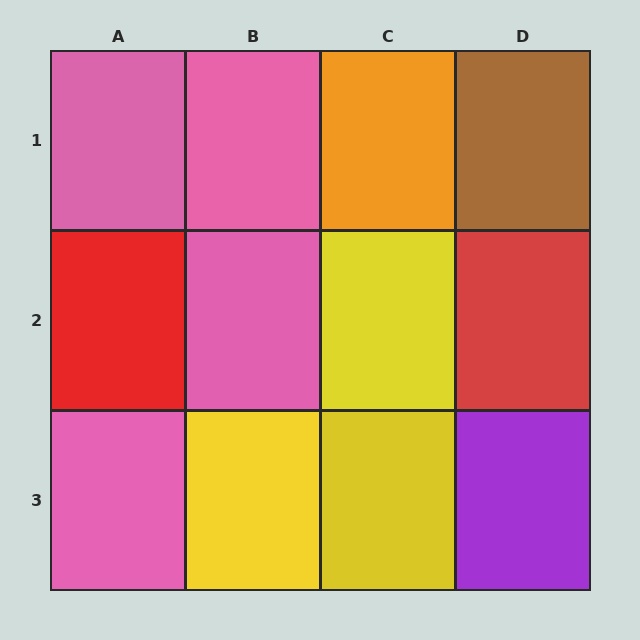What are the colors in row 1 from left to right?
Pink, pink, orange, brown.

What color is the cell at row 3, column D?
Purple.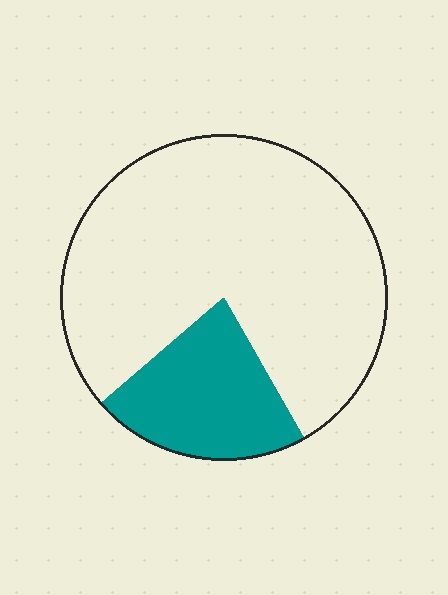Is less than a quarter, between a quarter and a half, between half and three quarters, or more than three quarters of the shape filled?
Less than a quarter.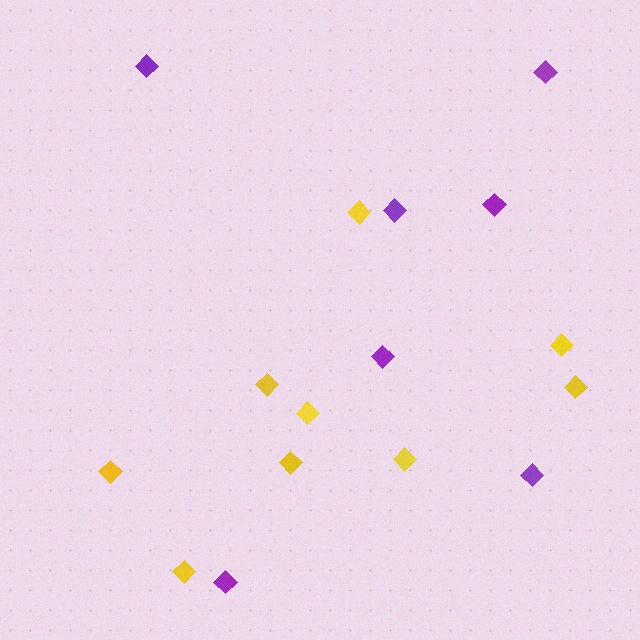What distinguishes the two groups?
There are 2 groups: one group of yellow diamonds (9) and one group of purple diamonds (7).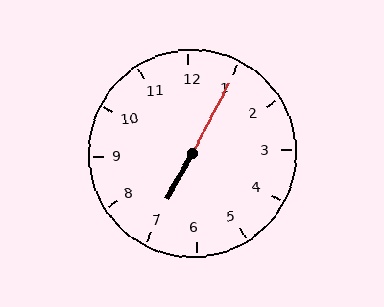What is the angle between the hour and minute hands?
Approximately 178 degrees.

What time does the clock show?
7:05.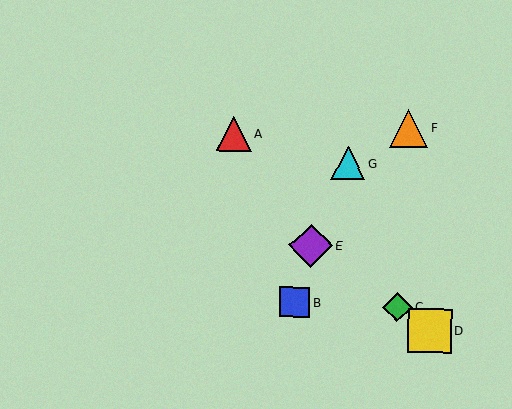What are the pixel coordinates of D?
Object D is at (430, 331).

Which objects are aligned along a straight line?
Objects C, D, E are aligned along a straight line.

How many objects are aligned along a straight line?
3 objects (C, D, E) are aligned along a straight line.